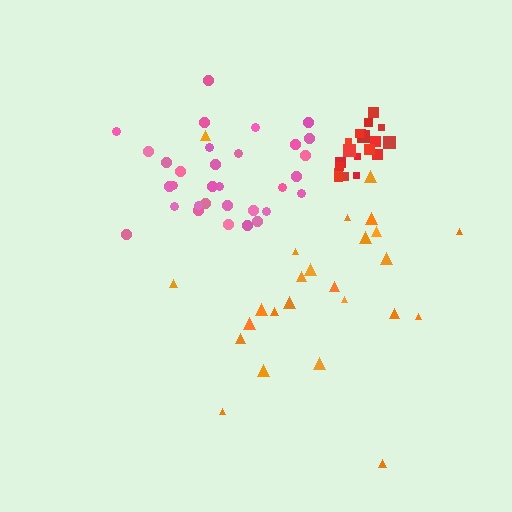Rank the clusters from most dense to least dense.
red, pink, orange.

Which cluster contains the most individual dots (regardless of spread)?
Pink (32).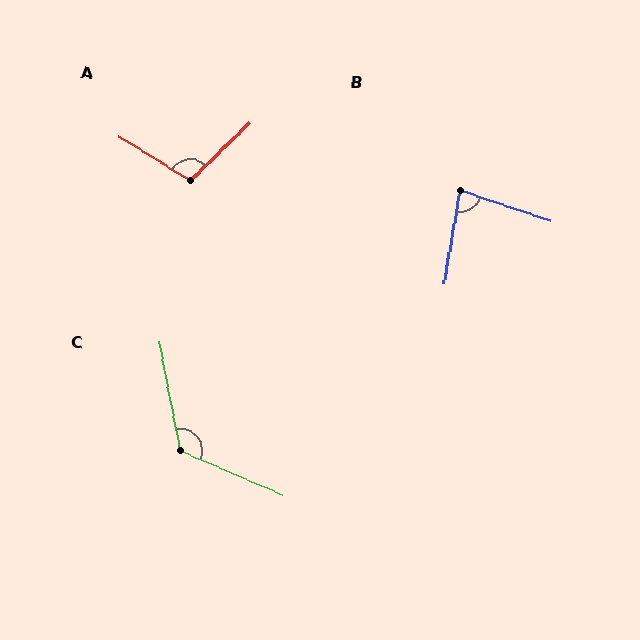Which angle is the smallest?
B, at approximately 81 degrees.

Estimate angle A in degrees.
Approximately 104 degrees.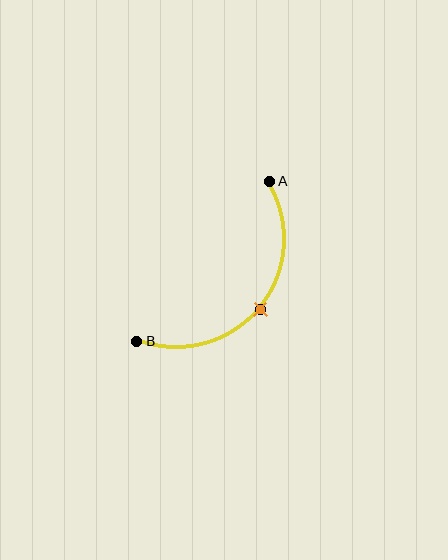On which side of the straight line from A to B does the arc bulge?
The arc bulges below and to the right of the straight line connecting A and B.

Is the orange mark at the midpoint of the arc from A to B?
Yes. The orange mark lies on the arc at equal arc-length from both A and B — it is the arc midpoint.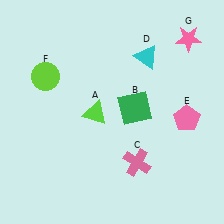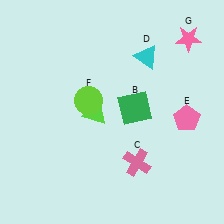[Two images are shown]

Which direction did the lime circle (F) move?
The lime circle (F) moved right.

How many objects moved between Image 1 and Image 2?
1 object moved between the two images.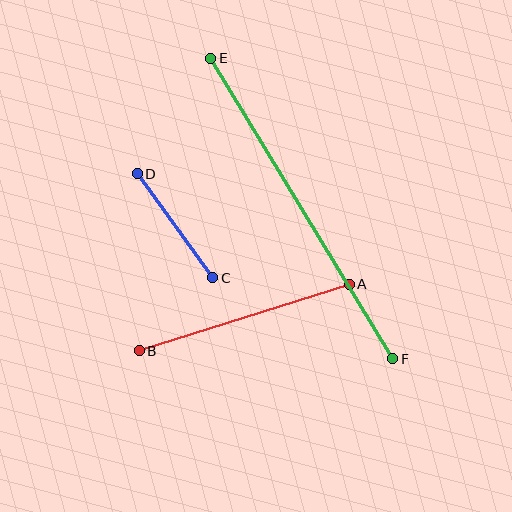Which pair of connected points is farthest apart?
Points E and F are farthest apart.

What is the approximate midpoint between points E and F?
The midpoint is at approximately (302, 208) pixels.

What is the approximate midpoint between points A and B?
The midpoint is at approximately (244, 317) pixels.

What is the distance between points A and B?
The distance is approximately 221 pixels.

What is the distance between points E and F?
The distance is approximately 351 pixels.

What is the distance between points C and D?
The distance is approximately 128 pixels.